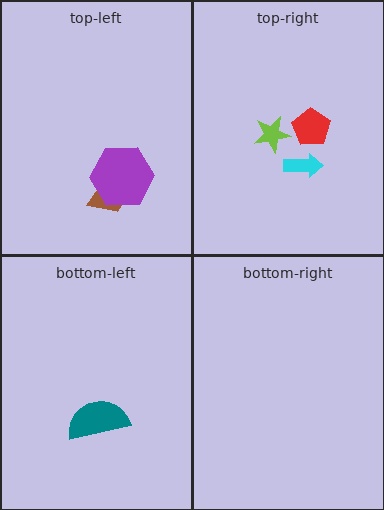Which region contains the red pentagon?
The top-right region.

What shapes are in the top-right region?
The red pentagon, the lime star, the cyan arrow.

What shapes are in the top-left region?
The brown trapezoid, the purple hexagon.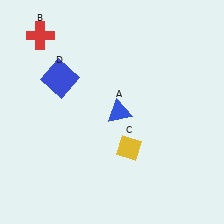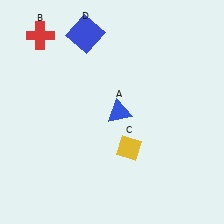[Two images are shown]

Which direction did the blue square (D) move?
The blue square (D) moved up.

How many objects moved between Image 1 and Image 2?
1 object moved between the two images.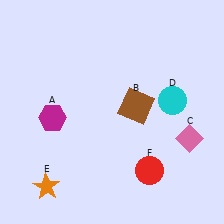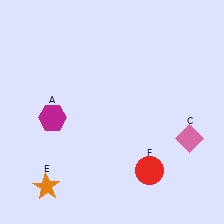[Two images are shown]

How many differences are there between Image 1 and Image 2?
There are 2 differences between the two images.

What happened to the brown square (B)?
The brown square (B) was removed in Image 2. It was in the top-right area of Image 1.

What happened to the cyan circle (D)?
The cyan circle (D) was removed in Image 2. It was in the top-right area of Image 1.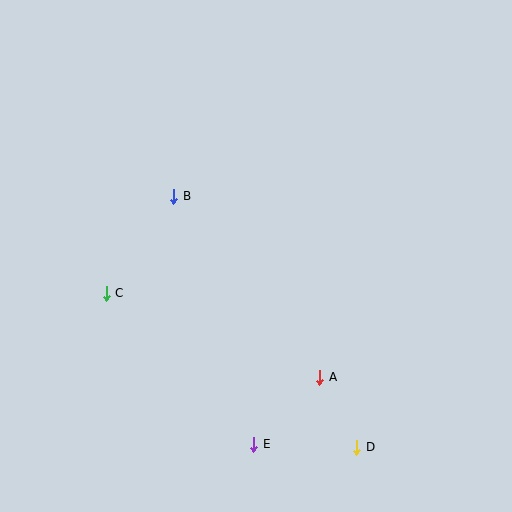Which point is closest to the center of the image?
Point B at (174, 196) is closest to the center.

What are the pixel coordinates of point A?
Point A is at (320, 377).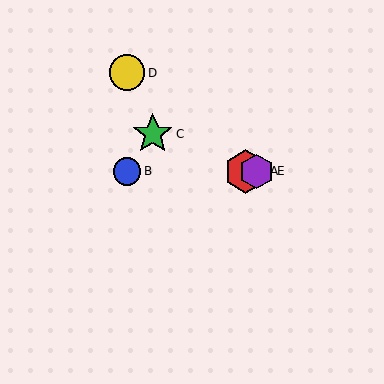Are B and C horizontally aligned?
No, B is at y≈171 and C is at y≈134.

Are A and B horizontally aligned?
Yes, both are at y≈171.